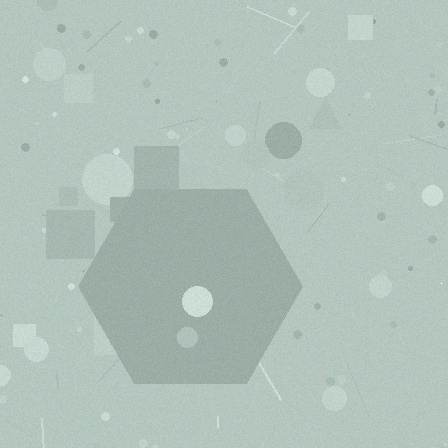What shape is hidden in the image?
A hexagon is hidden in the image.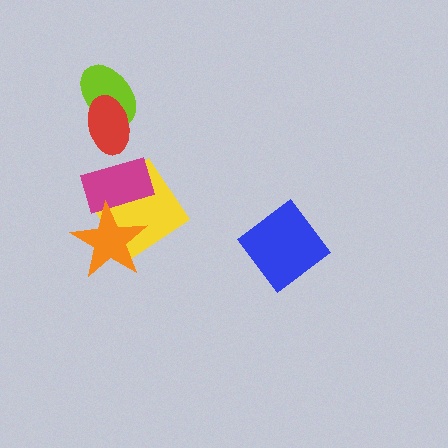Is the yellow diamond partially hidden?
Yes, it is partially covered by another shape.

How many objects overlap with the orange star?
2 objects overlap with the orange star.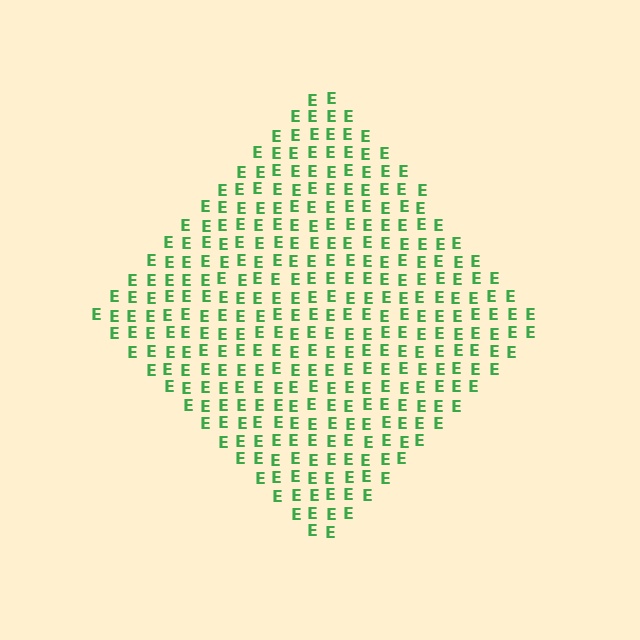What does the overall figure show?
The overall figure shows a diamond.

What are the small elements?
The small elements are letter E's.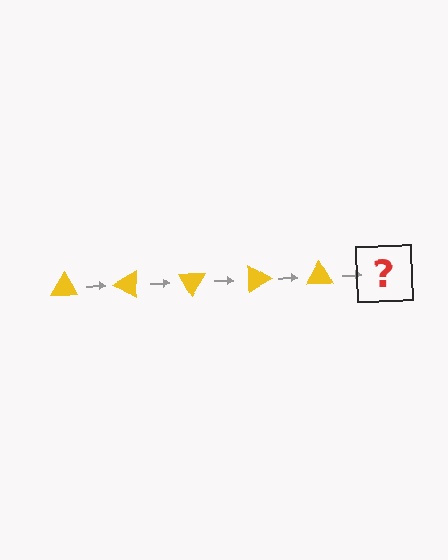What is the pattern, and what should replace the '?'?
The pattern is that the triangle rotates 30 degrees each step. The '?' should be a yellow triangle rotated 150 degrees.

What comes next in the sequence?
The next element should be a yellow triangle rotated 150 degrees.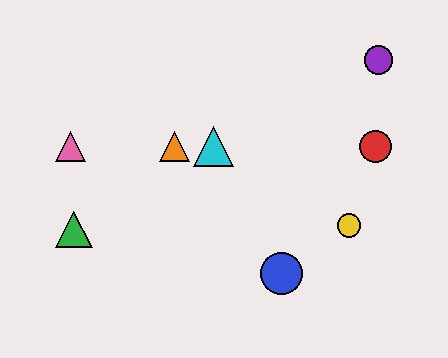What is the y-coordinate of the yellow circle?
The yellow circle is at y≈226.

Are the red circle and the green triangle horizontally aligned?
No, the red circle is at y≈147 and the green triangle is at y≈230.